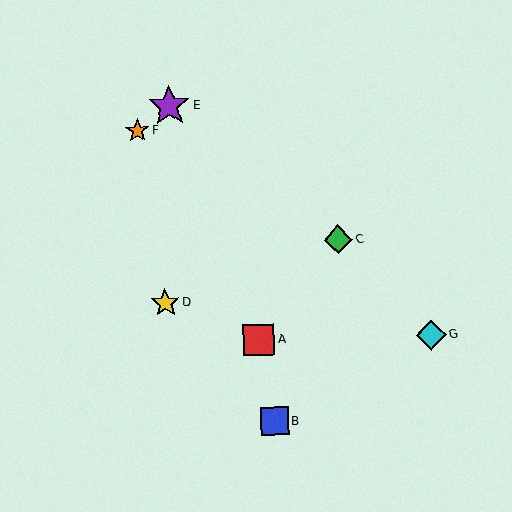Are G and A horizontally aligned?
Yes, both are at y≈335.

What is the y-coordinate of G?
Object G is at y≈335.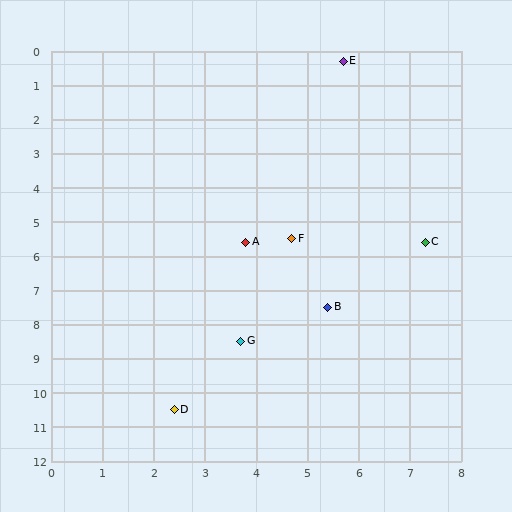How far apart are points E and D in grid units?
Points E and D are about 10.7 grid units apart.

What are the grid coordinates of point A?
Point A is at approximately (3.8, 5.6).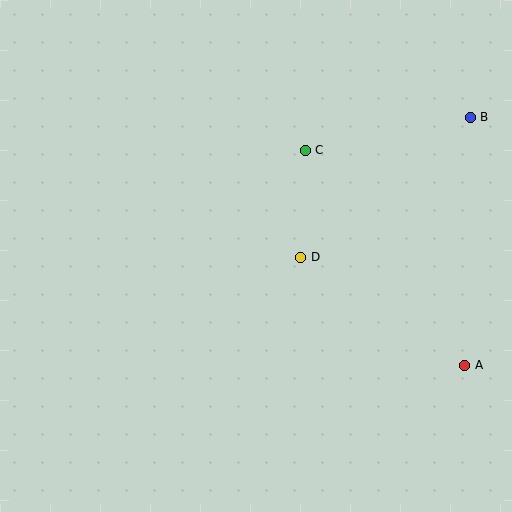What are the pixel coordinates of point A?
Point A is at (465, 365).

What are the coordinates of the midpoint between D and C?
The midpoint between D and C is at (303, 204).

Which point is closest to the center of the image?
Point D at (301, 257) is closest to the center.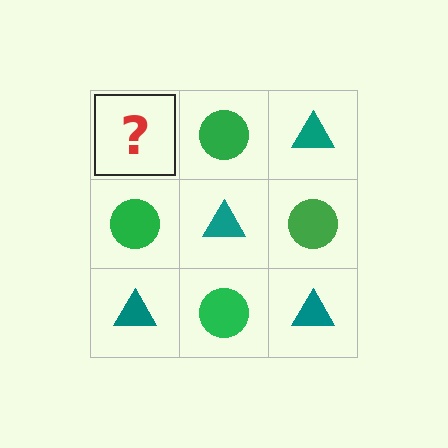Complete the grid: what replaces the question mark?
The question mark should be replaced with a teal triangle.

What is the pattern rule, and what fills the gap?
The rule is that it alternates teal triangle and green circle in a checkerboard pattern. The gap should be filled with a teal triangle.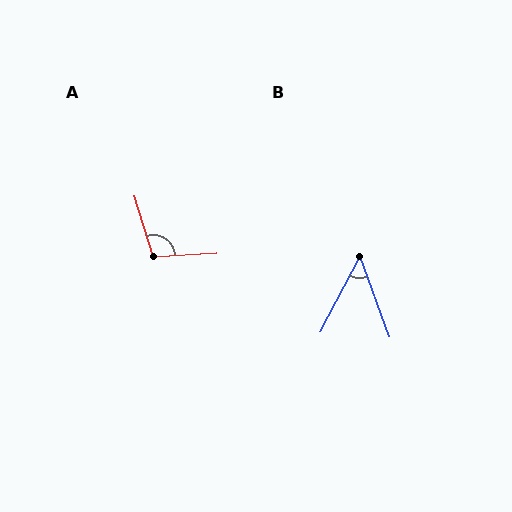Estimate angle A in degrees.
Approximately 104 degrees.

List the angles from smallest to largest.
B (48°), A (104°).